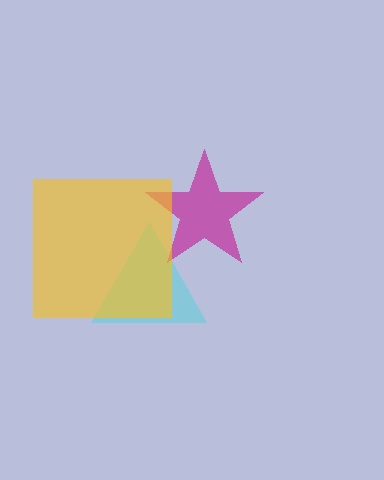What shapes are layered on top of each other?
The layered shapes are: a cyan triangle, a magenta star, a yellow square.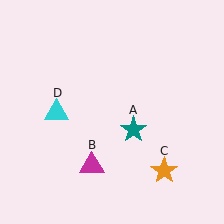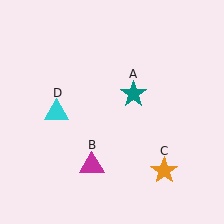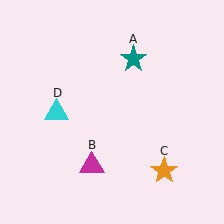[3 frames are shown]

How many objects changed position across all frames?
1 object changed position: teal star (object A).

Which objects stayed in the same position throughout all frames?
Magenta triangle (object B) and orange star (object C) and cyan triangle (object D) remained stationary.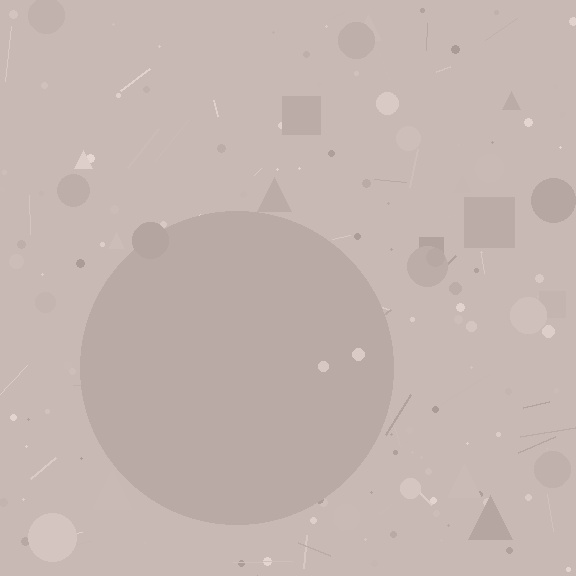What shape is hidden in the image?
A circle is hidden in the image.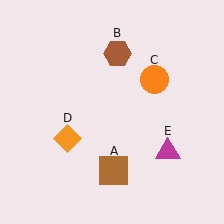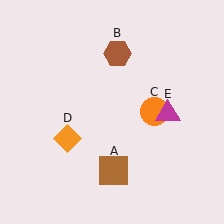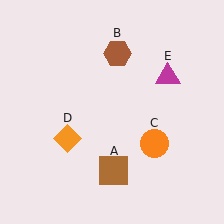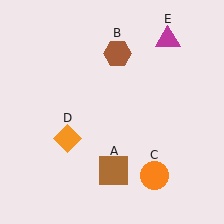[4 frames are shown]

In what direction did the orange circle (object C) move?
The orange circle (object C) moved down.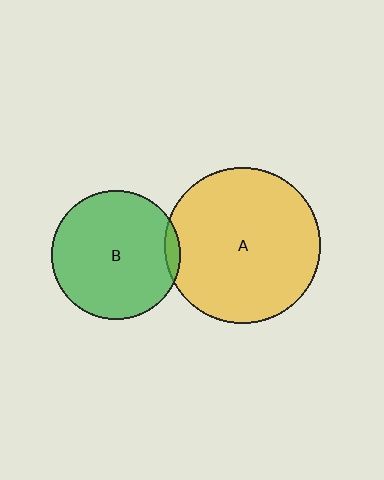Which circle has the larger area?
Circle A (yellow).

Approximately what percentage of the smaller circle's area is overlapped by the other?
Approximately 5%.